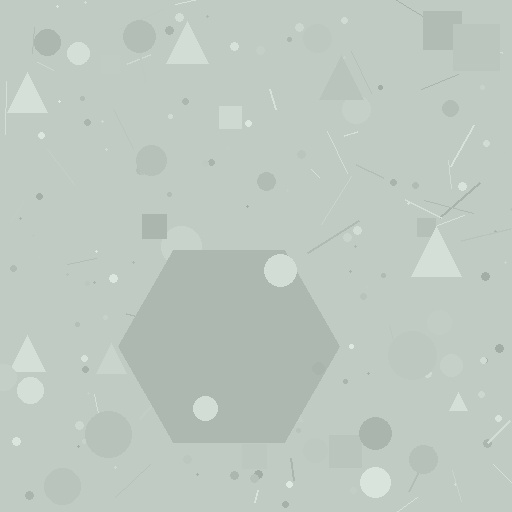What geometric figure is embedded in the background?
A hexagon is embedded in the background.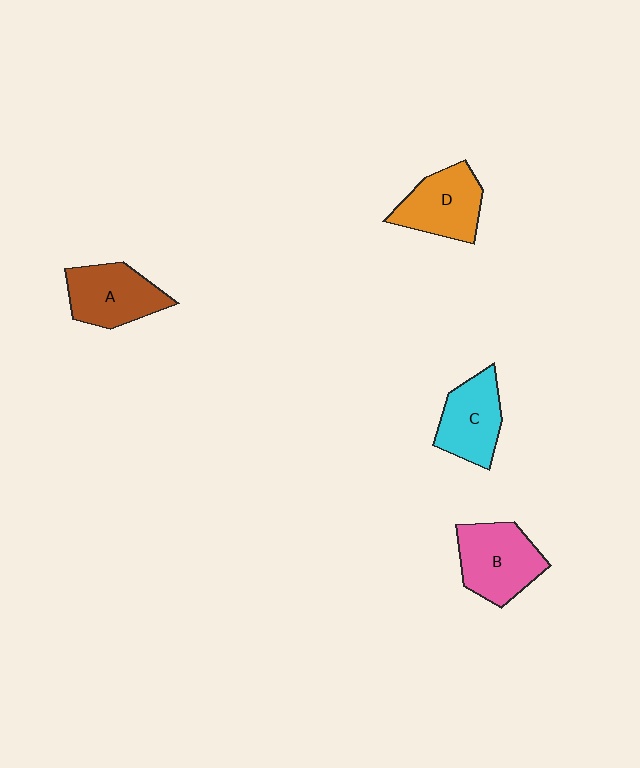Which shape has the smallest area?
Shape C (cyan).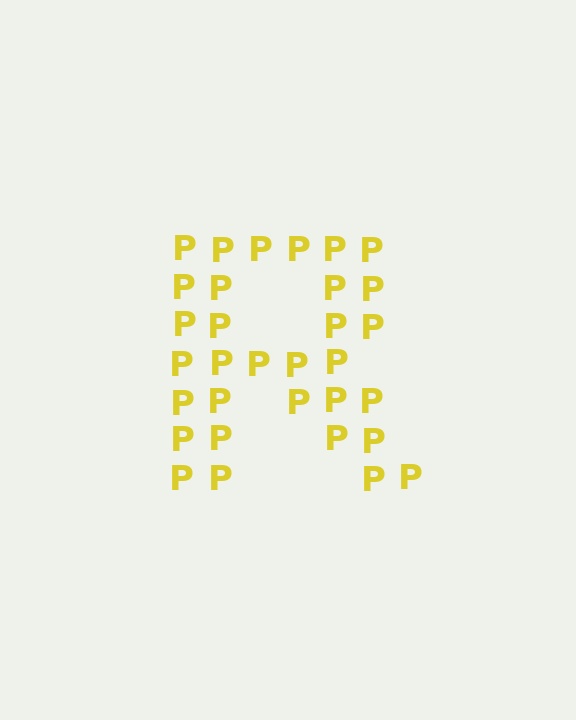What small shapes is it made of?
It is made of small letter P's.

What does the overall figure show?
The overall figure shows the letter R.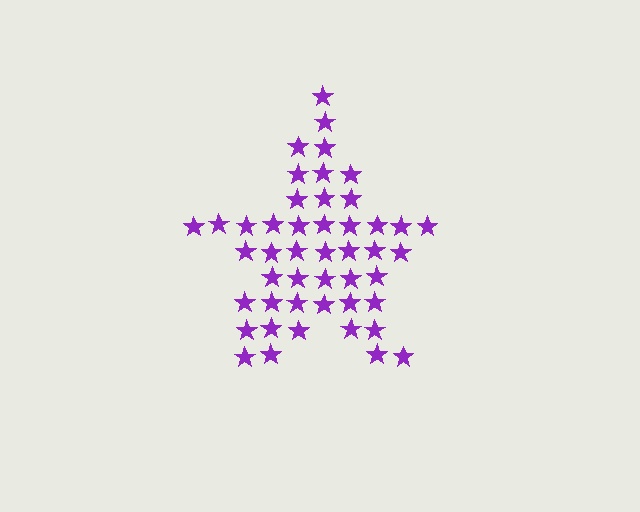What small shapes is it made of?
It is made of small stars.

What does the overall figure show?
The overall figure shows a star.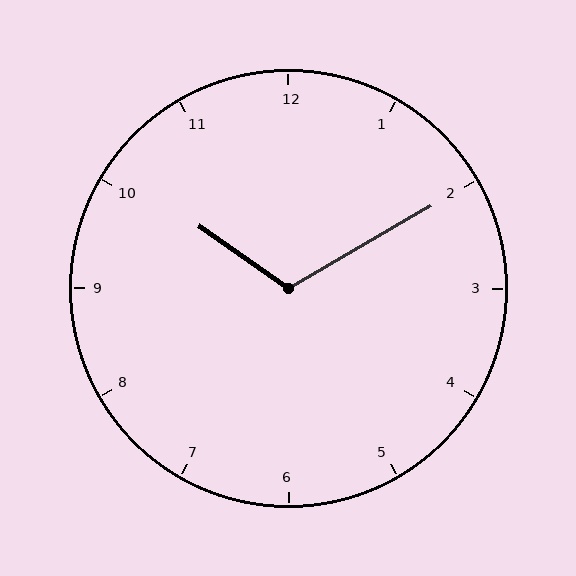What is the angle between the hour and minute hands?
Approximately 115 degrees.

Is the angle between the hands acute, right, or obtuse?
It is obtuse.